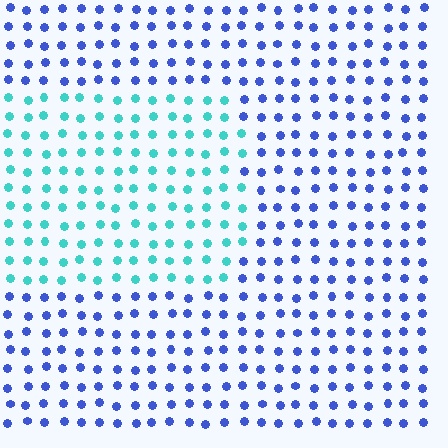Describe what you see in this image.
The image is filled with small blue elements in a uniform arrangement. A rectangle-shaped region is visible where the elements are tinted to a slightly different hue, forming a subtle color boundary.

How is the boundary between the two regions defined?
The boundary is defined purely by a slight shift in hue (about 55 degrees). Spacing, size, and orientation are identical on both sides.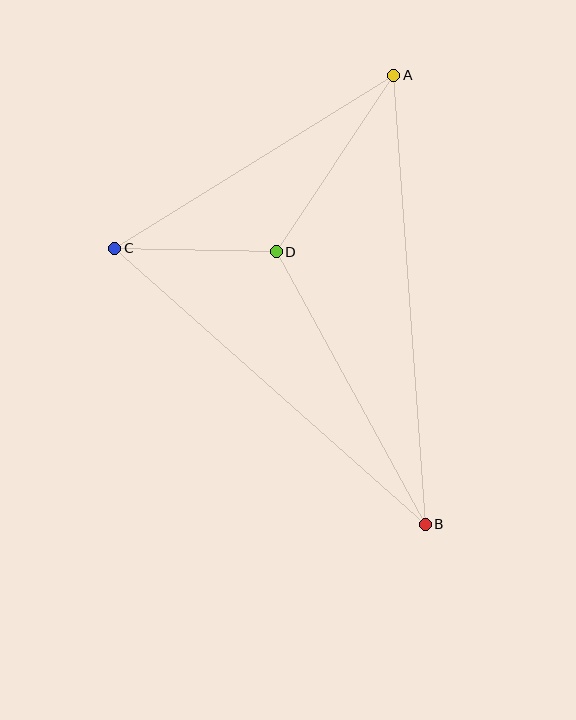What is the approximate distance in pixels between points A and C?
The distance between A and C is approximately 328 pixels.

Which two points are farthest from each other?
Points A and B are farthest from each other.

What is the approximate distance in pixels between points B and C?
The distance between B and C is approximately 415 pixels.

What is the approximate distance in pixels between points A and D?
The distance between A and D is approximately 212 pixels.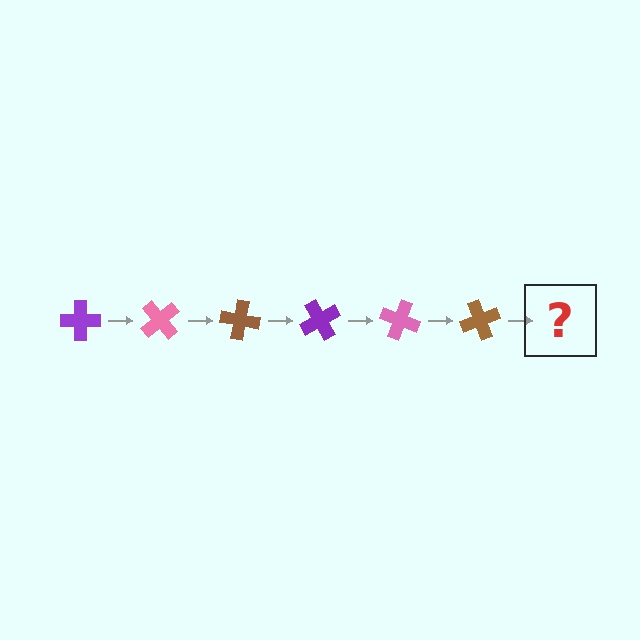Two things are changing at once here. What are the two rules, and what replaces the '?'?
The two rules are that it rotates 50 degrees each step and the color cycles through purple, pink, and brown. The '?' should be a purple cross, rotated 300 degrees from the start.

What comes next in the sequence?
The next element should be a purple cross, rotated 300 degrees from the start.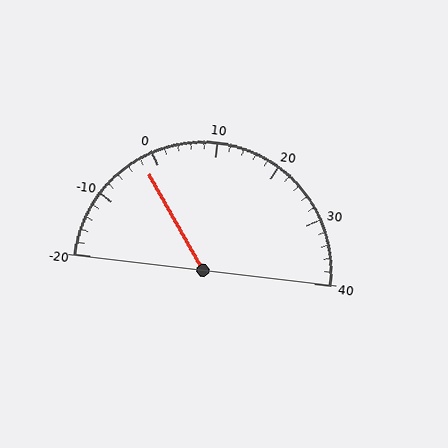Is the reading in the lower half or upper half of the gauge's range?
The reading is in the lower half of the range (-20 to 40).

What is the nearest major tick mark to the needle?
The nearest major tick mark is 0.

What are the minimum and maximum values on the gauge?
The gauge ranges from -20 to 40.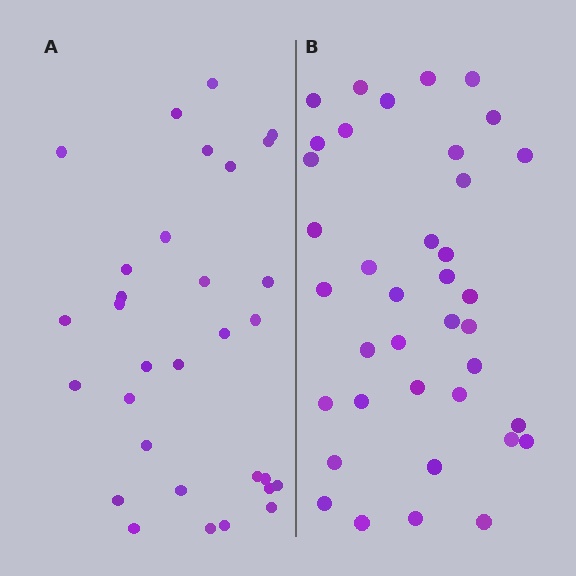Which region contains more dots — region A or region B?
Region B (the right region) has more dots.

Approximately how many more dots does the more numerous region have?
Region B has roughly 8 or so more dots than region A.